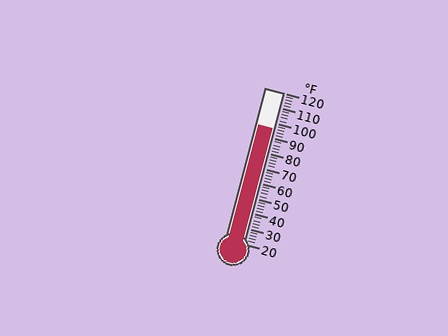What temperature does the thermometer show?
The thermometer shows approximately 96°F.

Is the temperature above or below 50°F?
The temperature is above 50°F.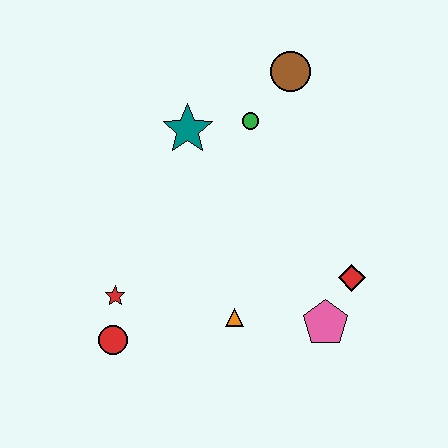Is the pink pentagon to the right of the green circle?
Yes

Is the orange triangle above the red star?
No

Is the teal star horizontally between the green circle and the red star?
Yes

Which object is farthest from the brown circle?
The red circle is farthest from the brown circle.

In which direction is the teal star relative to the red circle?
The teal star is above the red circle.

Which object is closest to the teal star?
The green circle is closest to the teal star.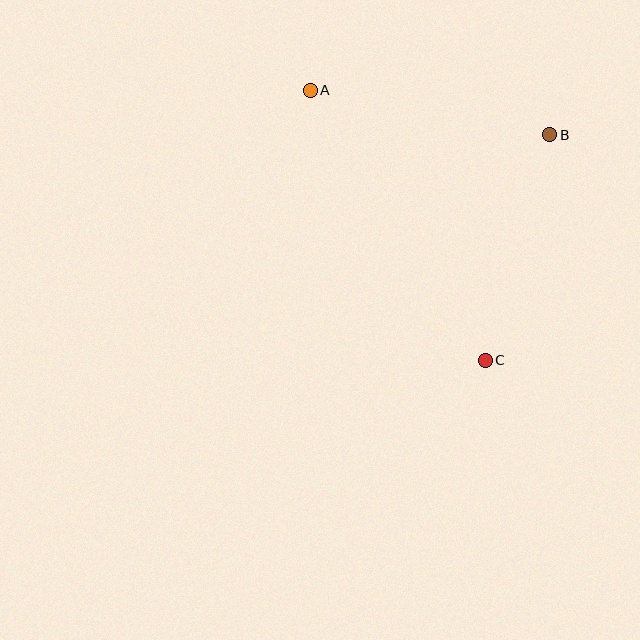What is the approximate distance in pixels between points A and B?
The distance between A and B is approximately 243 pixels.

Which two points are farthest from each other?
Points A and C are farthest from each other.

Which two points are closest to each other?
Points B and C are closest to each other.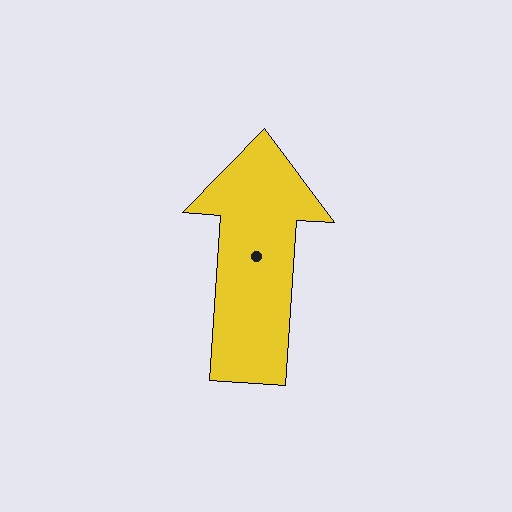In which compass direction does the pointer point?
North.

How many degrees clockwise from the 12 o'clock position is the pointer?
Approximately 4 degrees.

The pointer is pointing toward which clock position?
Roughly 12 o'clock.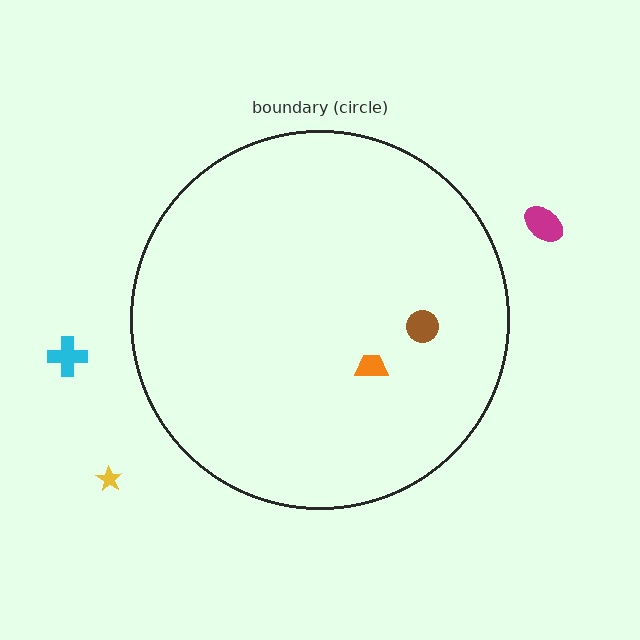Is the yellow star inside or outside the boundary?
Outside.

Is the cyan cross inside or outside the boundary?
Outside.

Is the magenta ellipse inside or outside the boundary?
Outside.